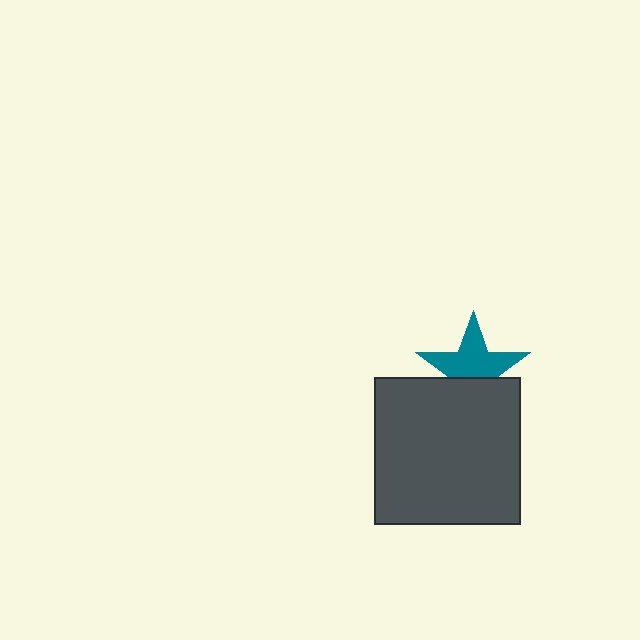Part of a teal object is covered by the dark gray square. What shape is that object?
It is a star.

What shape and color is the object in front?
The object in front is a dark gray square.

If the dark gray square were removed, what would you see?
You would see the complete teal star.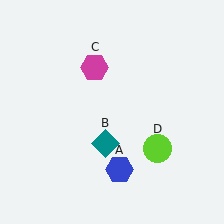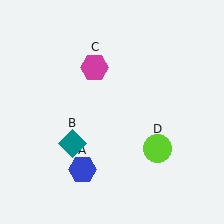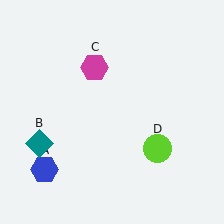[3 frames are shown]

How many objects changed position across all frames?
2 objects changed position: blue hexagon (object A), teal diamond (object B).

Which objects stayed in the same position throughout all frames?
Magenta hexagon (object C) and lime circle (object D) remained stationary.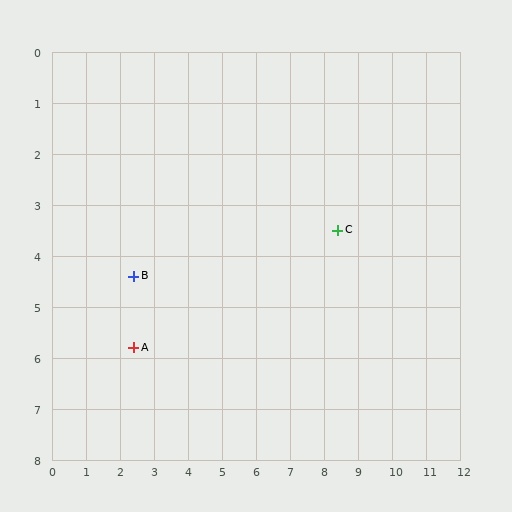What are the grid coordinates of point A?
Point A is at approximately (2.4, 5.8).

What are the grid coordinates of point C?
Point C is at approximately (8.4, 3.5).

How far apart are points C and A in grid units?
Points C and A are about 6.4 grid units apart.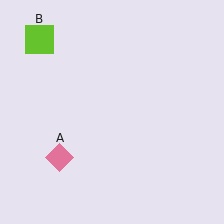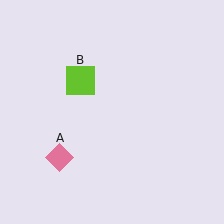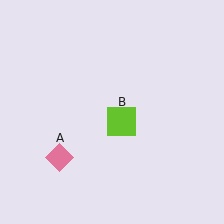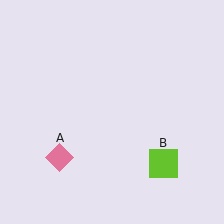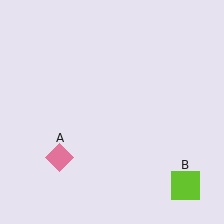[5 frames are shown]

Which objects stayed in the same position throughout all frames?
Pink diamond (object A) remained stationary.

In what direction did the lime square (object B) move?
The lime square (object B) moved down and to the right.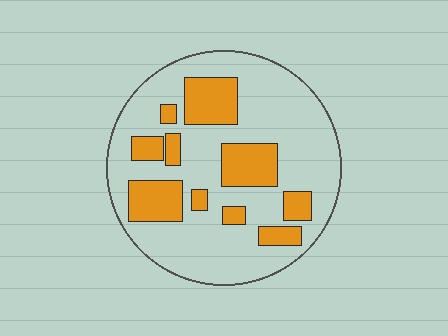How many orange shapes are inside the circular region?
10.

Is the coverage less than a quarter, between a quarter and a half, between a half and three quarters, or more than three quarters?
Between a quarter and a half.